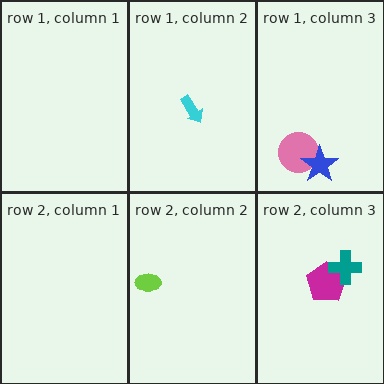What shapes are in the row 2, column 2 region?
The lime ellipse.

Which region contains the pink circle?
The row 1, column 3 region.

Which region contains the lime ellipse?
The row 2, column 2 region.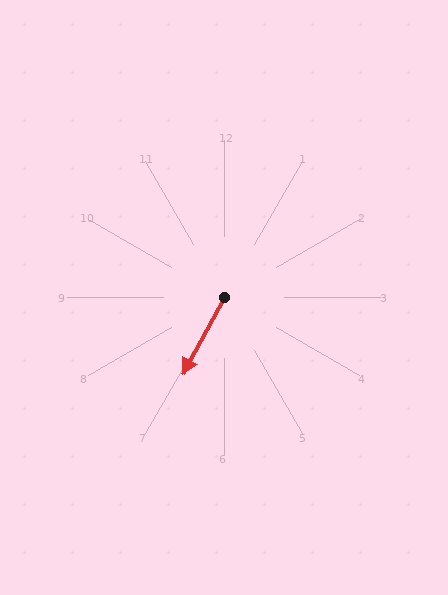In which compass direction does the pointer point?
Southwest.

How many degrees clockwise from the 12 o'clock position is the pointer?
Approximately 208 degrees.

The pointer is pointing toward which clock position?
Roughly 7 o'clock.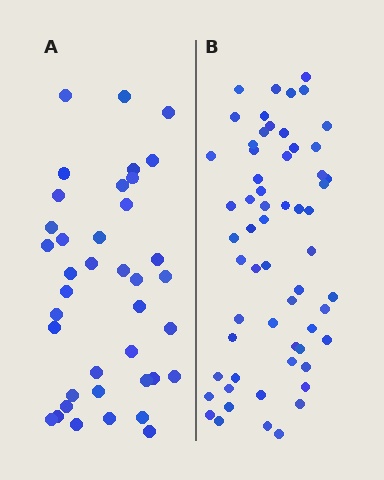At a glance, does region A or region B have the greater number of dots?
Region B (the right region) has more dots.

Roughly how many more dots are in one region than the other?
Region B has approximately 20 more dots than region A.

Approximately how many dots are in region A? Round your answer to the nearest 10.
About 40 dots. (The exact count is 39, which rounds to 40.)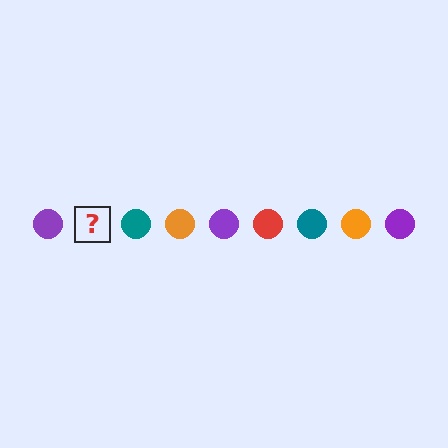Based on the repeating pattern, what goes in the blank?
The blank should be a red circle.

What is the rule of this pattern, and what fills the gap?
The rule is that the pattern cycles through purple, red, teal, orange circles. The gap should be filled with a red circle.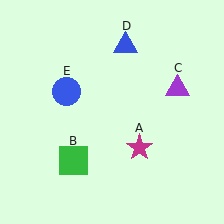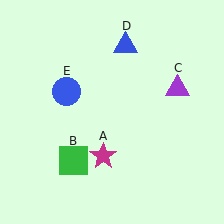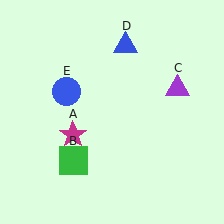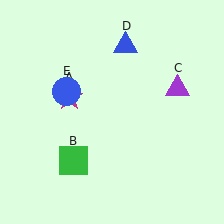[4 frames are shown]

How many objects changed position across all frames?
1 object changed position: magenta star (object A).